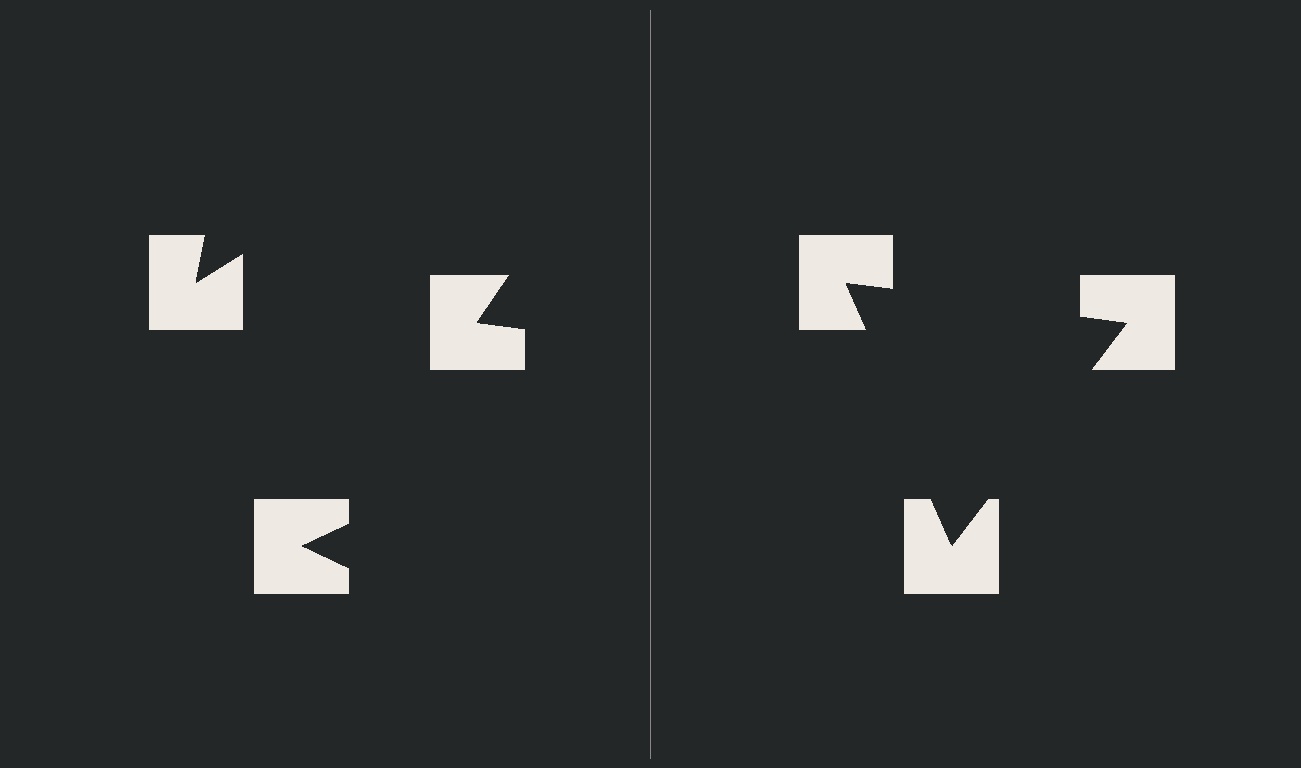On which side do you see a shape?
An illusory triangle appears on the right side. On the left side the wedge cuts are rotated, so no coherent shape forms.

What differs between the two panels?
The notched squares are positioned identically on both sides; only the wedge orientations differ. On the right they align to a triangle; on the left they are misaligned.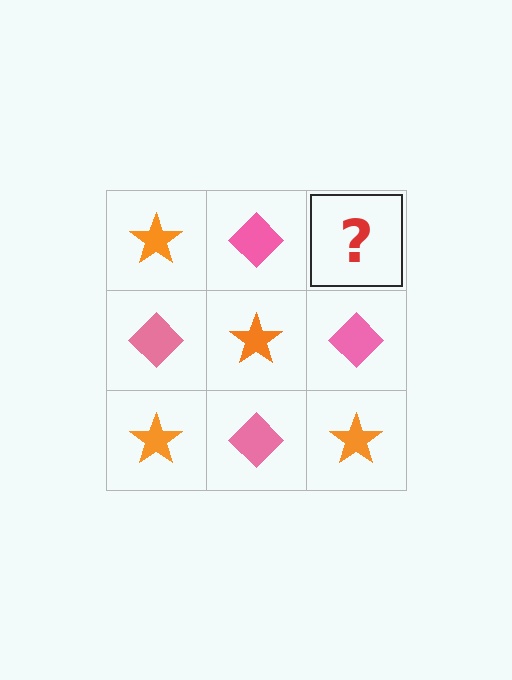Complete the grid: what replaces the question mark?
The question mark should be replaced with an orange star.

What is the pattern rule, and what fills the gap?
The rule is that it alternates orange star and pink diamond in a checkerboard pattern. The gap should be filled with an orange star.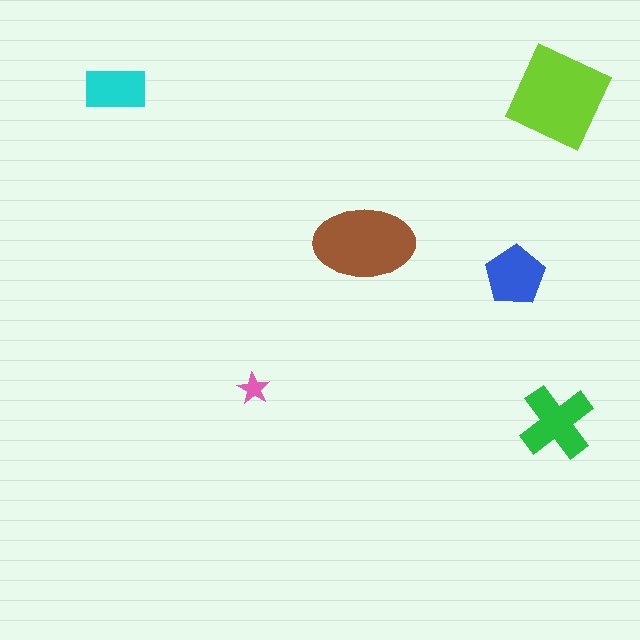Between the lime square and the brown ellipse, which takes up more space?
The lime square.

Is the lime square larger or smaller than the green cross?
Larger.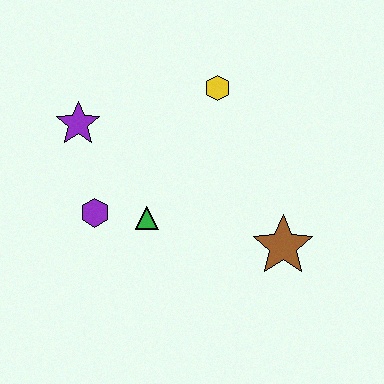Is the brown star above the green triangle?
No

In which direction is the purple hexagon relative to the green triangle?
The purple hexagon is to the left of the green triangle.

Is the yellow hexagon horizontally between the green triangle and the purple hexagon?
No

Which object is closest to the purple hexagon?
The green triangle is closest to the purple hexagon.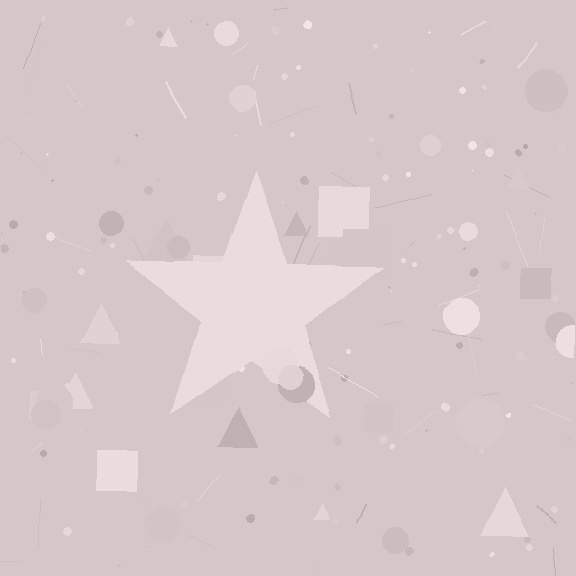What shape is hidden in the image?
A star is hidden in the image.